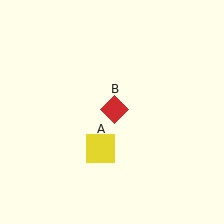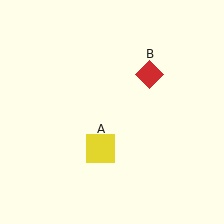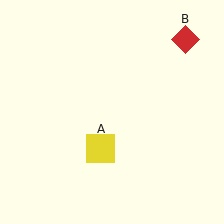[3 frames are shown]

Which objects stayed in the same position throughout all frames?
Yellow square (object A) remained stationary.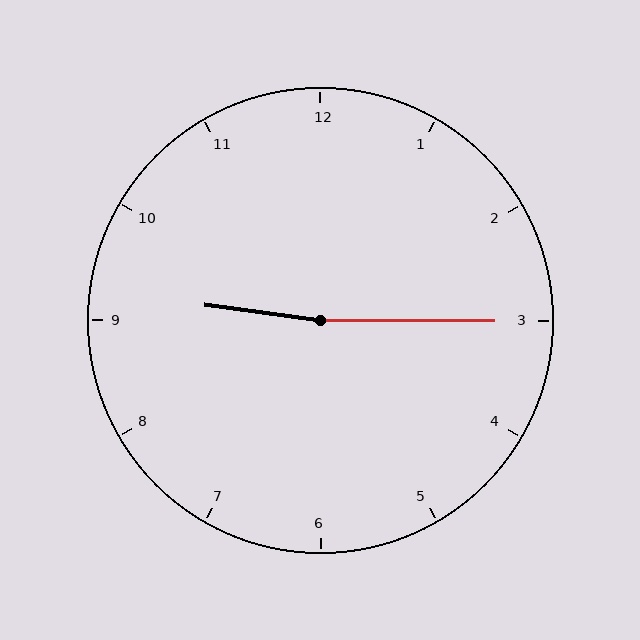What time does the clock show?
9:15.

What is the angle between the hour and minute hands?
Approximately 172 degrees.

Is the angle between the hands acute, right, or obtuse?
It is obtuse.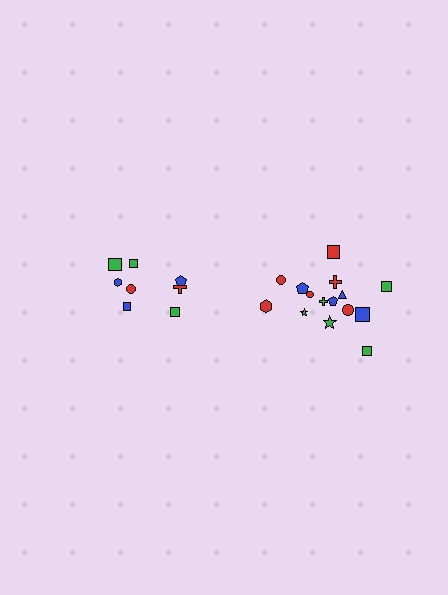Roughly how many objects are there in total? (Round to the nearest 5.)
Roughly 25 objects in total.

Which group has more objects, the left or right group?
The right group.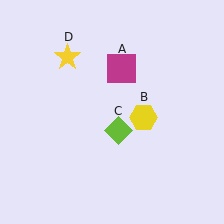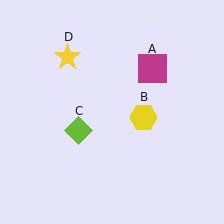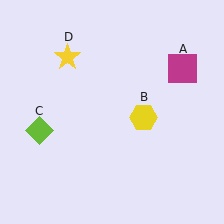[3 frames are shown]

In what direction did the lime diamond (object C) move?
The lime diamond (object C) moved left.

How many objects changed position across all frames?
2 objects changed position: magenta square (object A), lime diamond (object C).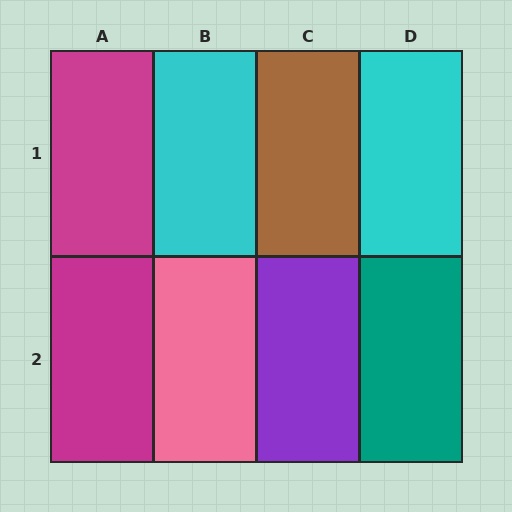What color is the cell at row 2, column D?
Teal.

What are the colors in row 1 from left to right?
Magenta, cyan, brown, cyan.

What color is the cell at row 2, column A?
Magenta.